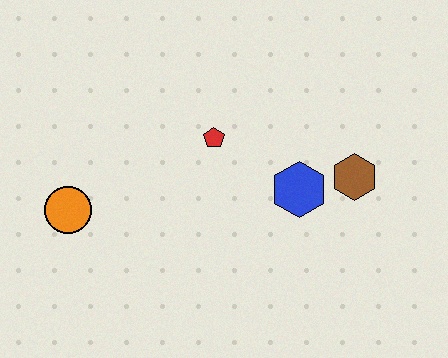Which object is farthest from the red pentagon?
The orange circle is farthest from the red pentagon.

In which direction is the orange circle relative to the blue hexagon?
The orange circle is to the left of the blue hexagon.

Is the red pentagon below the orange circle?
No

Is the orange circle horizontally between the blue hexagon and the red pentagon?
No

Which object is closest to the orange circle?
The red pentagon is closest to the orange circle.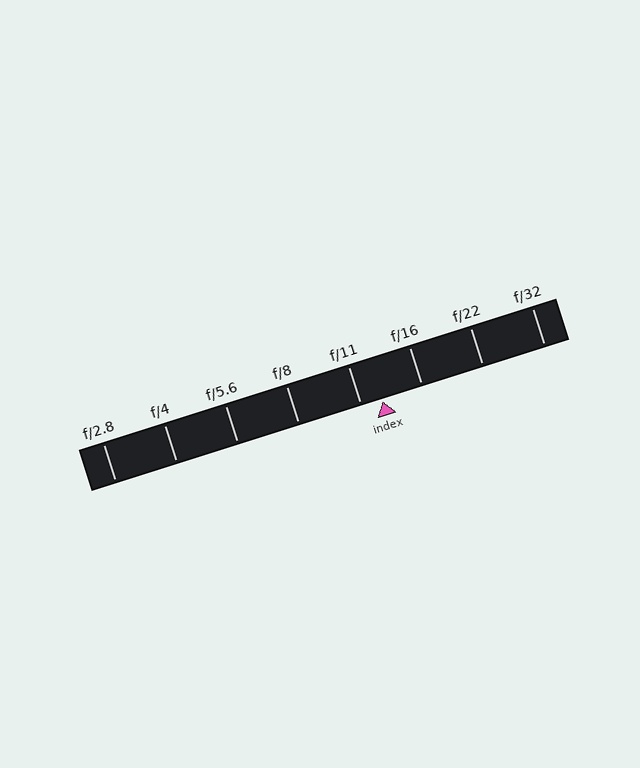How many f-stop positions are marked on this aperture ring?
There are 8 f-stop positions marked.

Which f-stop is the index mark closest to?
The index mark is closest to f/11.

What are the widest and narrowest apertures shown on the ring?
The widest aperture shown is f/2.8 and the narrowest is f/32.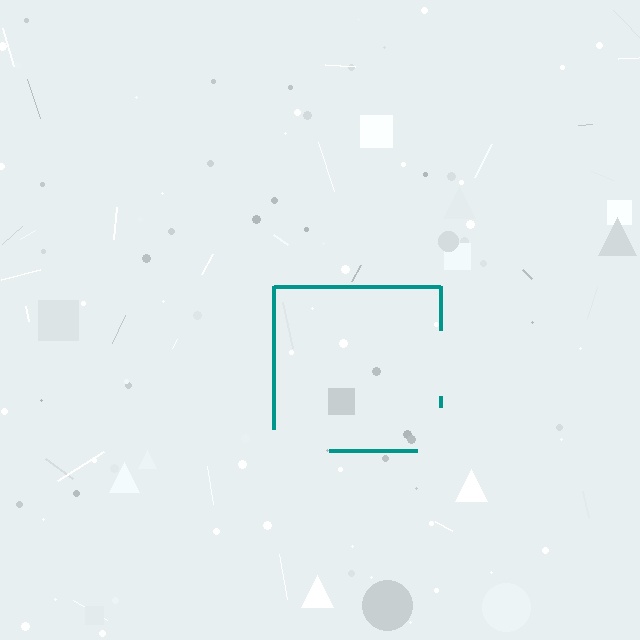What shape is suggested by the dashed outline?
The dashed outline suggests a square.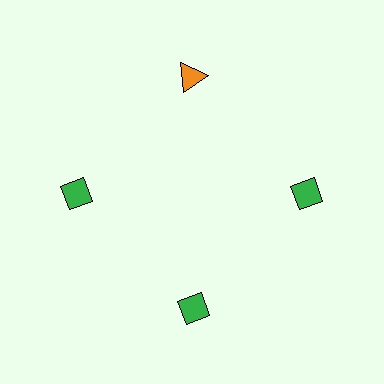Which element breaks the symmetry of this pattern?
The orange triangle at roughly the 12 o'clock position breaks the symmetry. All other shapes are green diamonds.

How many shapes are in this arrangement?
There are 4 shapes arranged in a ring pattern.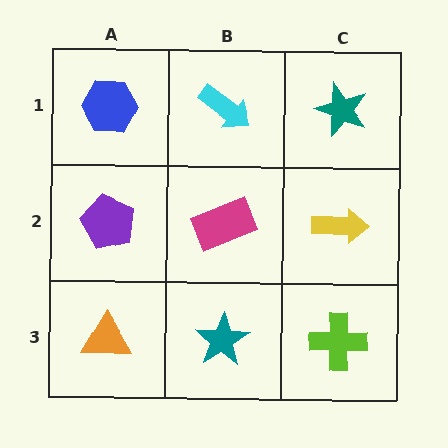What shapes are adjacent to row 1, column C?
A yellow arrow (row 2, column C), a cyan arrow (row 1, column B).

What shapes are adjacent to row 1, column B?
A magenta rectangle (row 2, column B), a blue hexagon (row 1, column A), a teal star (row 1, column C).